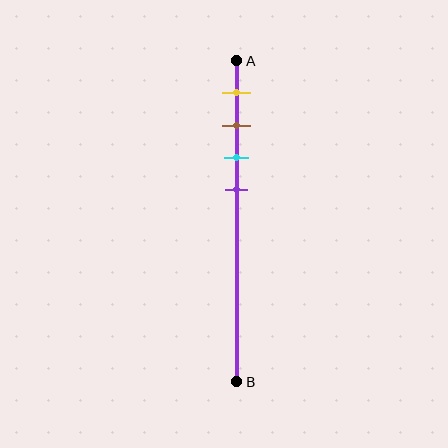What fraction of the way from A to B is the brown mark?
The brown mark is approximately 20% (0.2) of the way from A to B.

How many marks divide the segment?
There are 4 marks dividing the segment.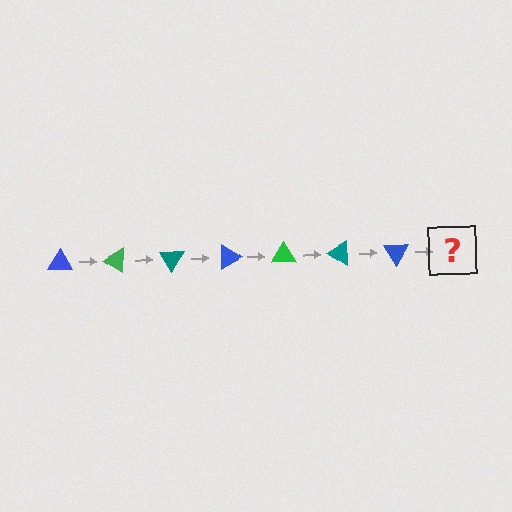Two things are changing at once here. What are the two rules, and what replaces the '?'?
The two rules are that it rotates 30 degrees each step and the color cycles through blue, green, and teal. The '?' should be a green triangle, rotated 210 degrees from the start.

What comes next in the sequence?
The next element should be a green triangle, rotated 210 degrees from the start.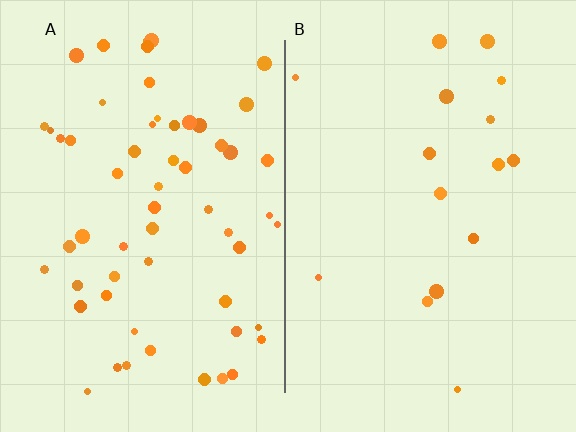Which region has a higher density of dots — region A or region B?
A (the left).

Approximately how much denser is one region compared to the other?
Approximately 3.7× — region A over region B.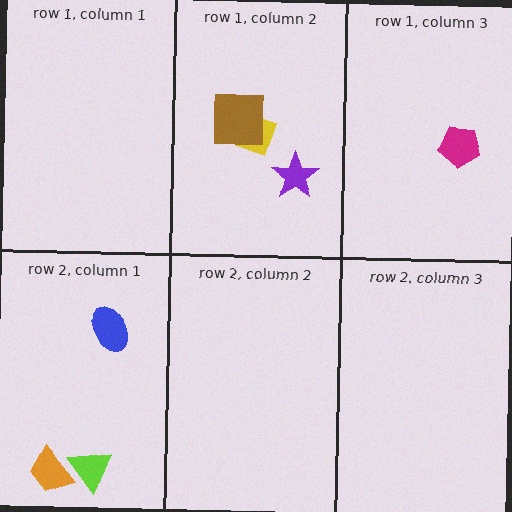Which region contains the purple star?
The row 1, column 2 region.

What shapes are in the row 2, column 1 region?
The orange trapezoid, the lime triangle, the blue ellipse.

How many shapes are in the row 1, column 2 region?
3.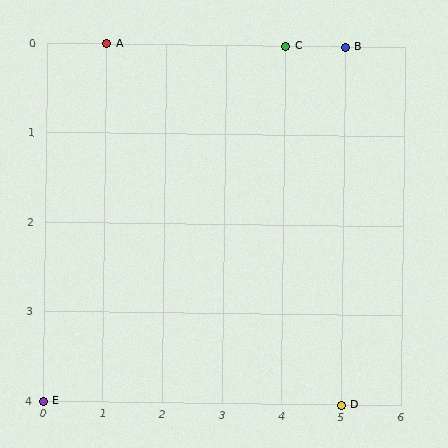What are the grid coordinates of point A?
Point A is at grid coordinates (1, 0).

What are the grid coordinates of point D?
Point D is at grid coordinates (5, 4).